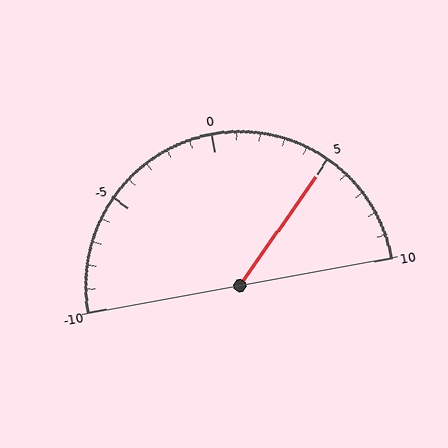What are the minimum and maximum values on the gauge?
The gauge ranges from -10 to 10.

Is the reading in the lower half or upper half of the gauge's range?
The reading is in the upper half of the range (-10 to 10).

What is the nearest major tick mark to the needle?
The nearest major tick mark is 5.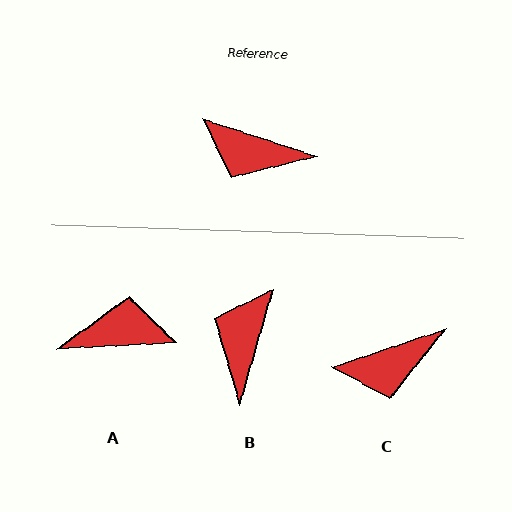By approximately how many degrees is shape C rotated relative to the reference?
Approximately 37 degrees counter-clockwise.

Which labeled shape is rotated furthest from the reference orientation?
A, about 159 degrees away.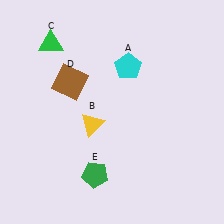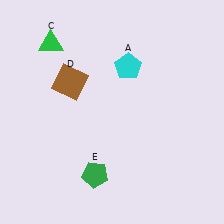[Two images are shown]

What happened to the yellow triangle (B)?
The yellow triangle (B) was removed in Image 2. It was in the bottom-left area of Image 1.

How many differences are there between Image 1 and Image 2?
There is 1 difference between the two images.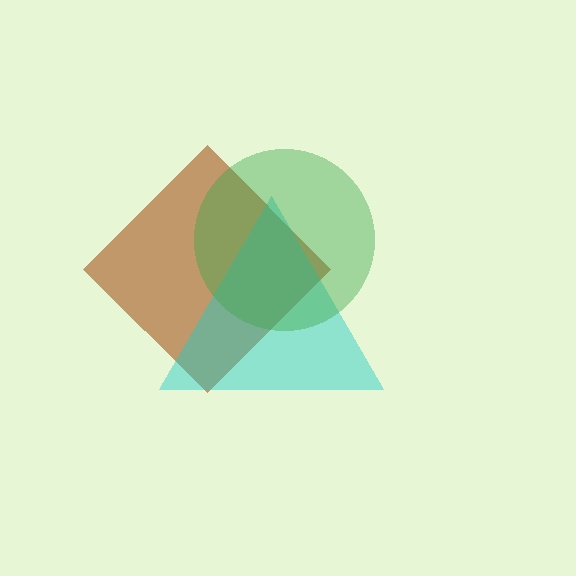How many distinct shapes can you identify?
There are 3 distinct shapes: a brown diamond, a cyan triangle, a green circle.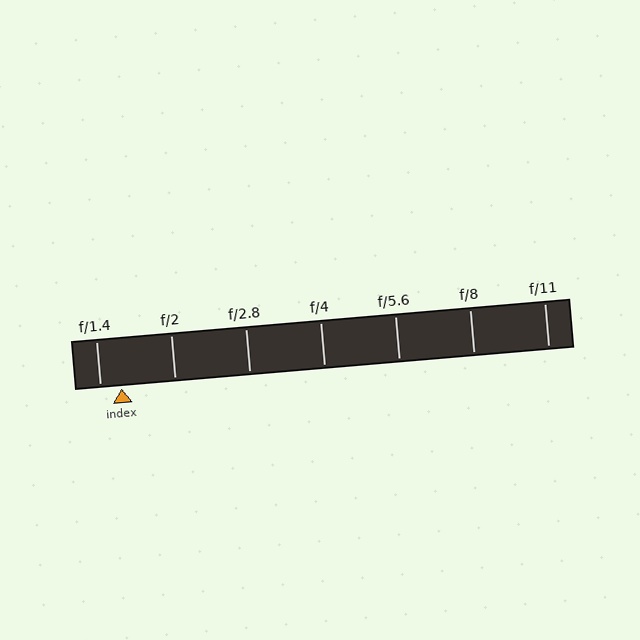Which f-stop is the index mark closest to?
The index mark is closest to f/1.4.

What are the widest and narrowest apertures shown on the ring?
The widest aperture shown is f/1.4 and the narrowest is f/11.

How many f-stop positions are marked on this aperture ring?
There are 7 f-stop positions marked.